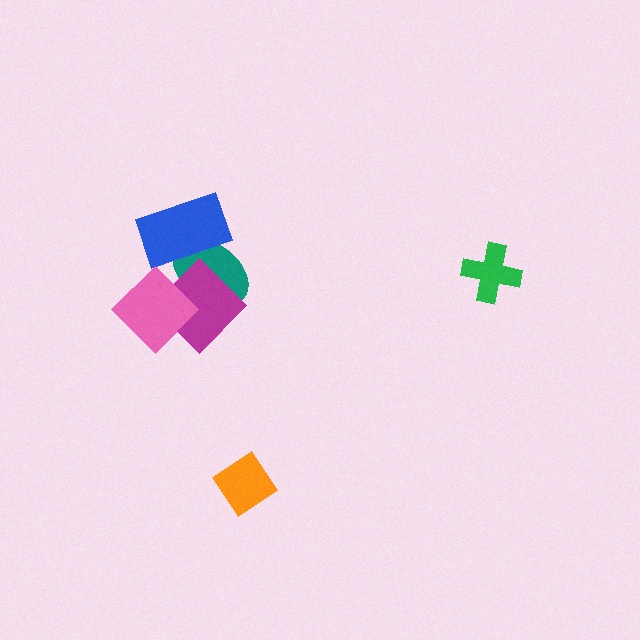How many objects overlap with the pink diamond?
2 objects overlap with the pink diamond.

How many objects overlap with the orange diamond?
0 objects overlap with the orange diamond.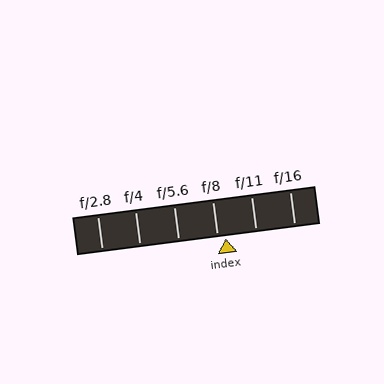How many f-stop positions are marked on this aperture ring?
There are 6 f-stop positions marked.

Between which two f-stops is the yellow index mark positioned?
The index mark is between f/8 and f/11.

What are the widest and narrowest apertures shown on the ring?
The widest aperture shown is f/2.8 and the narrowest is f/16.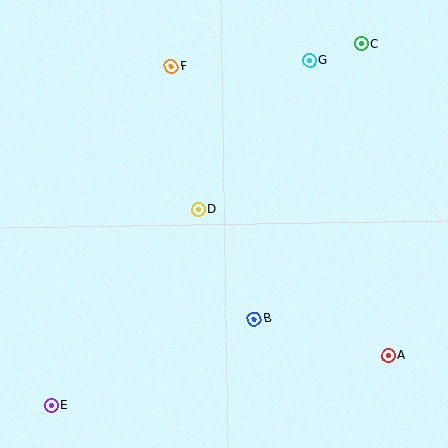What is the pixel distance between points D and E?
The distance between D and E is 245 pixels.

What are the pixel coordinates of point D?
Point D is at (198, 209).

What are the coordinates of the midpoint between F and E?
The midpoint between F and E is at (111, 235).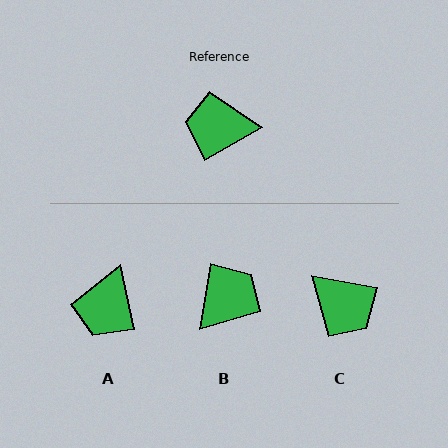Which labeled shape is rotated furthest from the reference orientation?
C, about 140 degrees away.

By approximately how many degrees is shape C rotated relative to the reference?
Approximately 140 degrees counter-clockwise.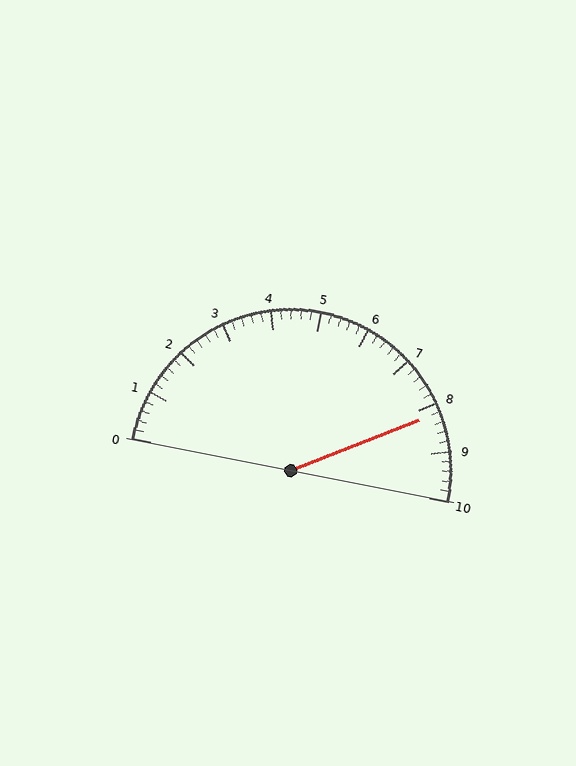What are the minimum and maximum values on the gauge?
The gauge ranges from 0 to 10.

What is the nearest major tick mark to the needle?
The nearest major tick mark is 8.